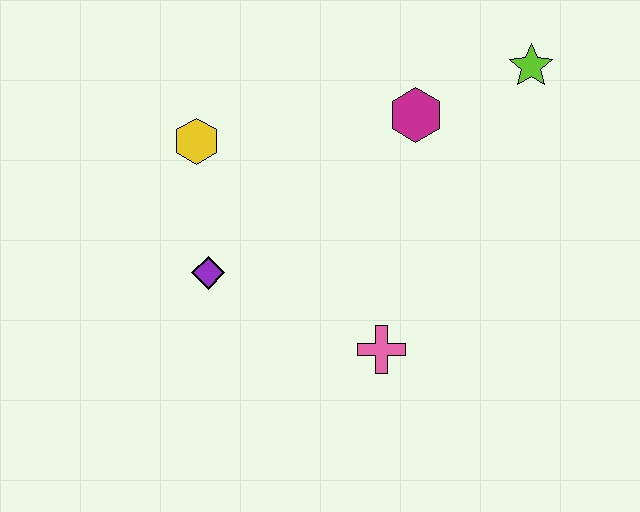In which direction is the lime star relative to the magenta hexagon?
The lime star is to the right of the magenta hexagon.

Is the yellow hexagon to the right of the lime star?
No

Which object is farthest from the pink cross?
The lime star is farthest from the pink cross.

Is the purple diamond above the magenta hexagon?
No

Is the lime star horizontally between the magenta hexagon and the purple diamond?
No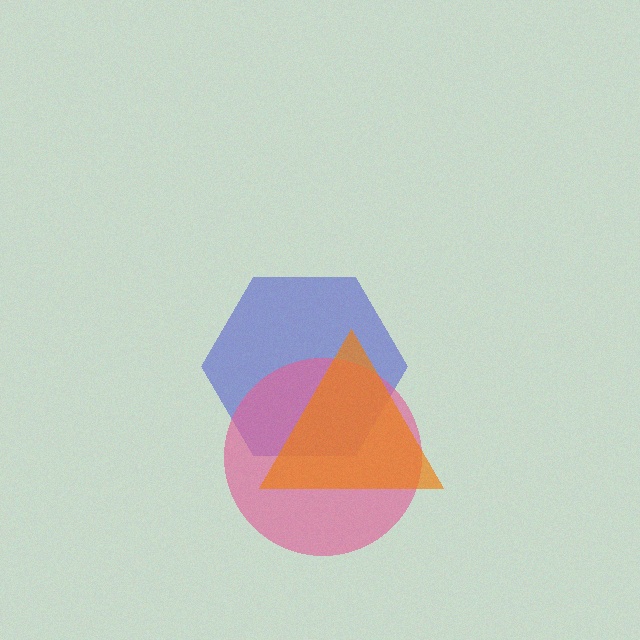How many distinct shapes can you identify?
There are 3 distinct shapes: a blue hexagon, a pink circle, an orange triangle.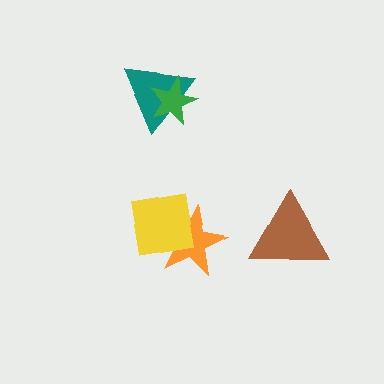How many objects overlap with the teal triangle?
1 object overlaps with the teal triangle.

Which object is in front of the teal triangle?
The green star is in front of the teal triangle.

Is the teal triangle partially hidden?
Yes, it is partially covered by another shape.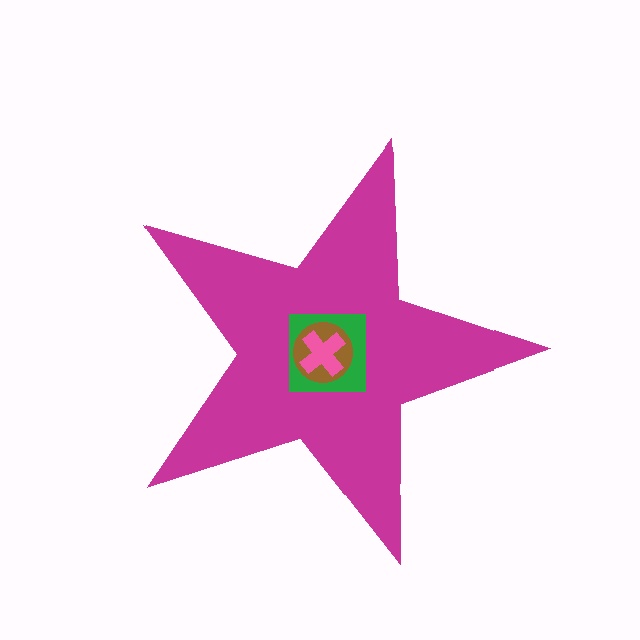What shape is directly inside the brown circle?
The pink cross.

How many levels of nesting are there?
4.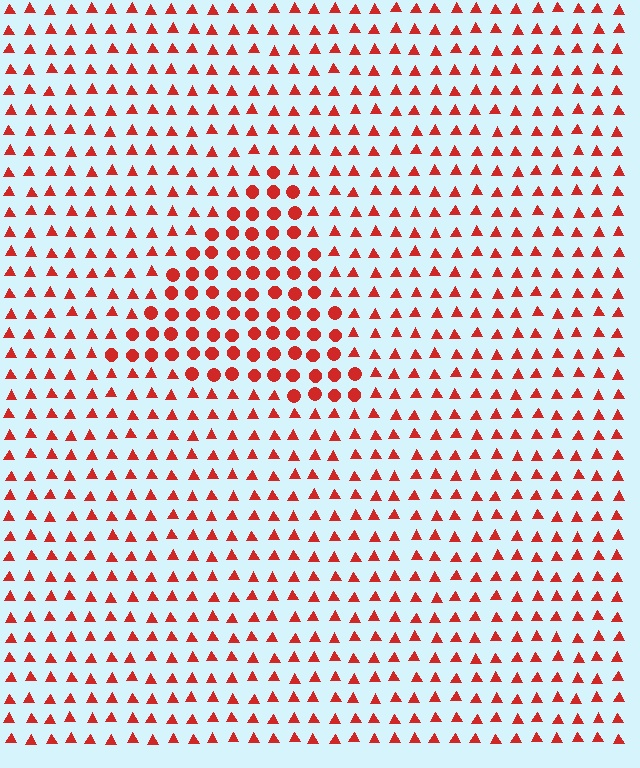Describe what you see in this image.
The image is filled with small red elements arranged in a uniform grid. A triangle-shaped region contains circles, while the surrounding area contains triangles. The boundary is defined purely by the change in element shape.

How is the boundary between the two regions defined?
The boundary is defined by a change in element shape: circles inside vs. triangles outside. All elements share the same color and spacing.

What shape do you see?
I see a triangle.